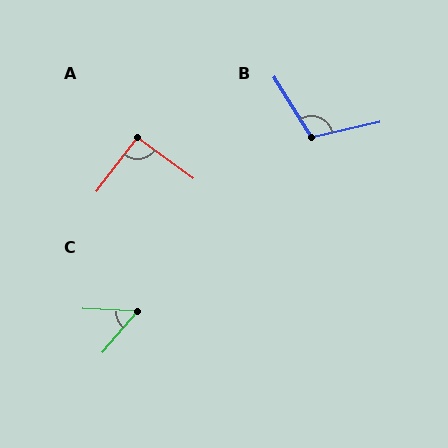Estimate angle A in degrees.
Approximately 91 degrees.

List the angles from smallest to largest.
C (51°), A (91°), B (109°).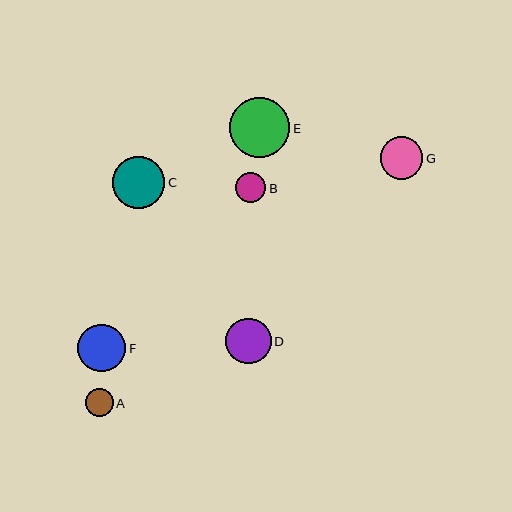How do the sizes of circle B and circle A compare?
Circle B and circle A are approximately the same size.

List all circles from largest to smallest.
From largest to smallest: E, C, F, D, G, B, A.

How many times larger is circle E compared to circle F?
Circle E is approximately 1.3 times the size of circle F.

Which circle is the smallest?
Circle A is the smallest with a size of approximately 28 pixels.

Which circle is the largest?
Circle E is the largest with a size of approximately 60 pixels.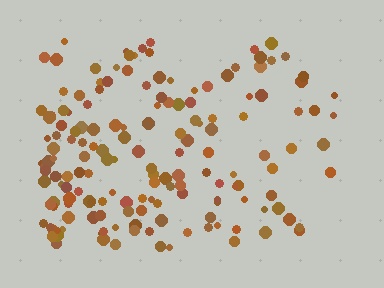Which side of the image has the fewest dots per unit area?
The right.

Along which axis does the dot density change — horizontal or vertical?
Horizontal.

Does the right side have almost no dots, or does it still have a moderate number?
Still a moderate number, just noticeably fewer than the left.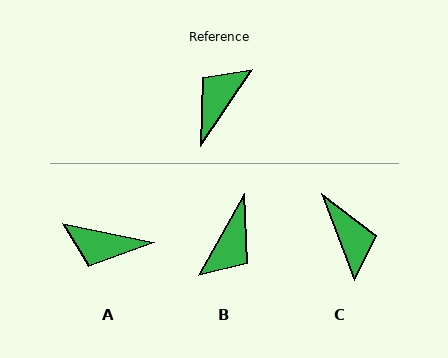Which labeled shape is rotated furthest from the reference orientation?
B, about 176 degrees away.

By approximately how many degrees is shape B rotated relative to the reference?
Approximately 176 degrees clockwise.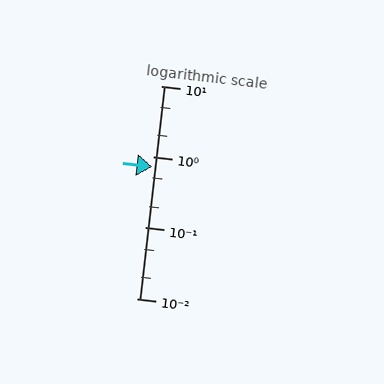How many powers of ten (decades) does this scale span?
The scale spans 3 decades, from 0.01 to 10.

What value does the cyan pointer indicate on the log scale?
The pointer indicates approximately 0.73.